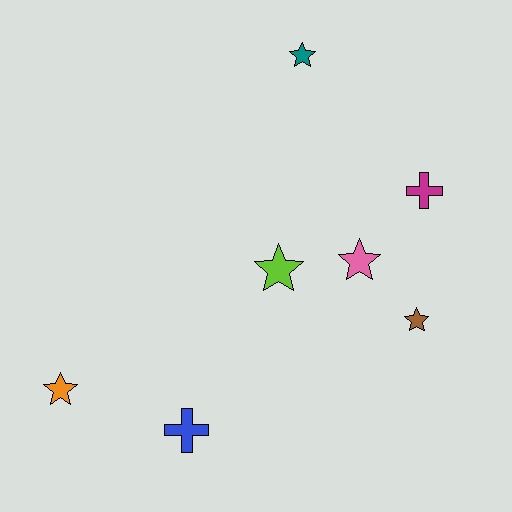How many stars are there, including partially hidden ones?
There are 5 stars.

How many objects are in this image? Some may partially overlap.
There are 7 objects.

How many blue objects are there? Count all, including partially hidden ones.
There is 1 blue object.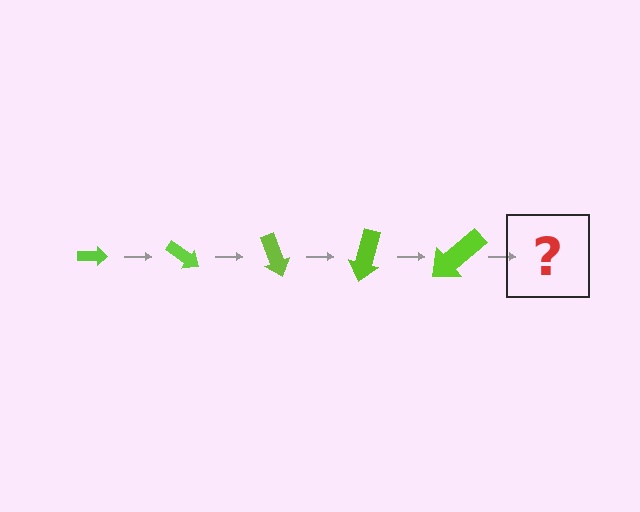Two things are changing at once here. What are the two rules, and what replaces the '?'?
The two rules are that the arrow grows larger each step and it rotates 35 degrees each step. The '?' should be an arrow, larger than the previous one and rotated 175 degrees from the start.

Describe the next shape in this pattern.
It should be an arrow, larger than the previous one and rotated 175 degrees from the start.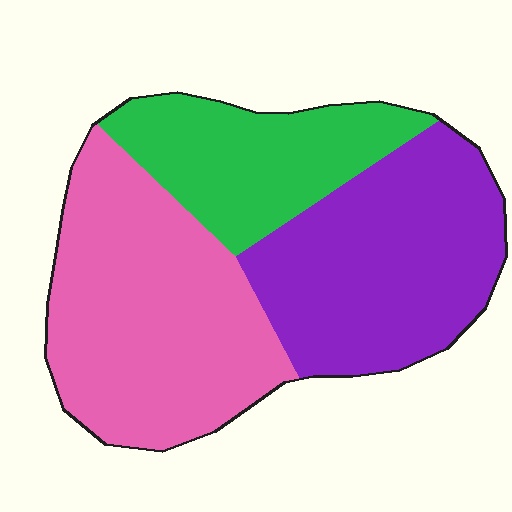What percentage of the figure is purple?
Purple covers 36% of the figure.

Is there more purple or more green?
Purple.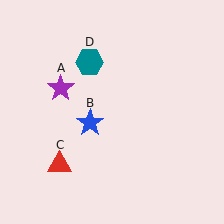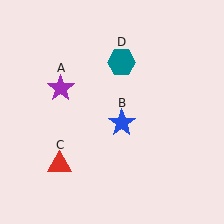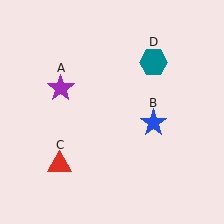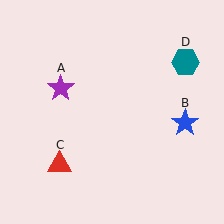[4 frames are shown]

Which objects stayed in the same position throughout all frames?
Purple star (object A) and red triangle (object C) remained stationary.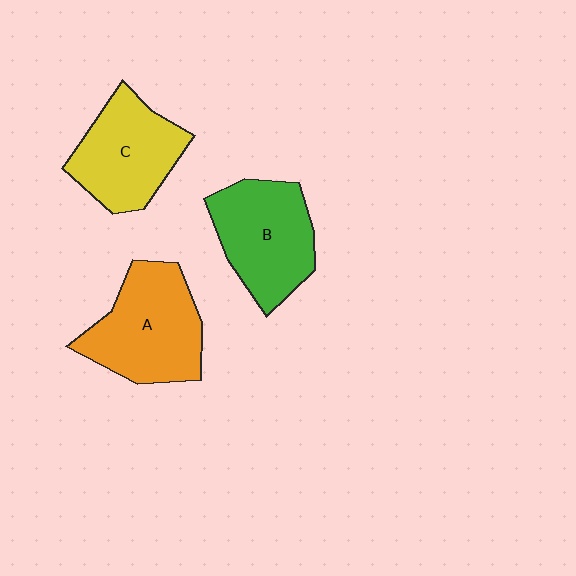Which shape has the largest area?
Shape A (orange).